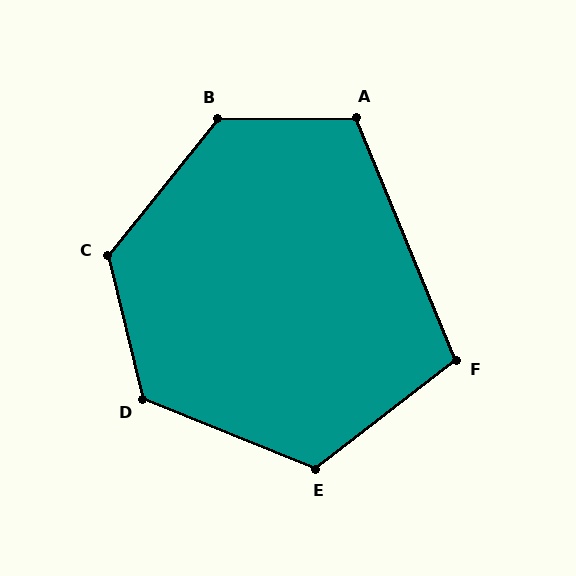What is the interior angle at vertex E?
Approximately 120 degrees (obtuse).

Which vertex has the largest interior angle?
B, at approximately 129 degrees.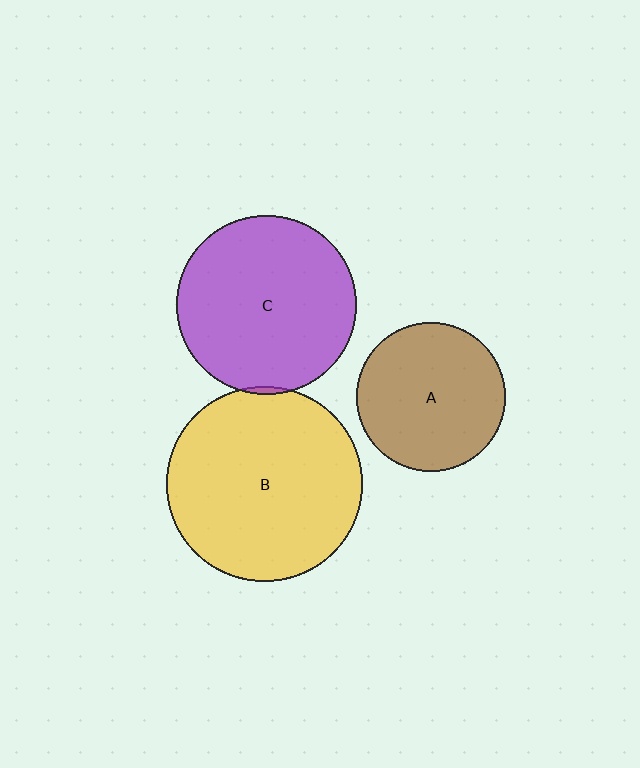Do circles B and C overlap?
Yes.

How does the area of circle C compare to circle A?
Approximately 1.4 times.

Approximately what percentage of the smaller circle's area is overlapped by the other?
Approximately 5%.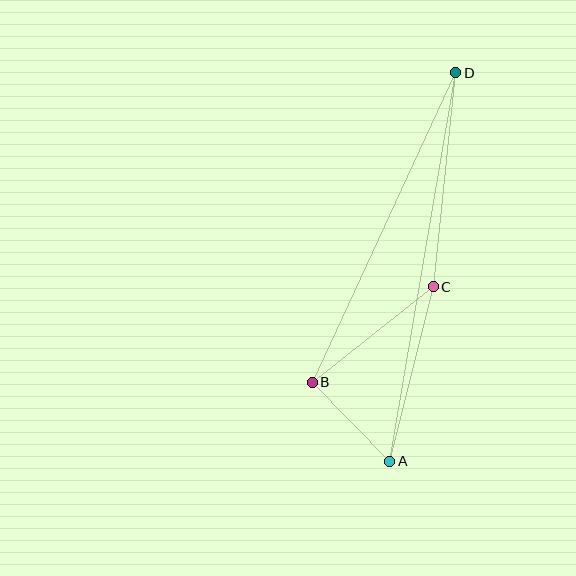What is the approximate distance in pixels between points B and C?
The distance between B and C is approximately 154 pixels.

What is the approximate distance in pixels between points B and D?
The distance between B and D is approximately 341 pixels.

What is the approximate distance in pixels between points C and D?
The distance between C and D is approximately 215 pixels.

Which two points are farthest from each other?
Points A and D are farthest from each other.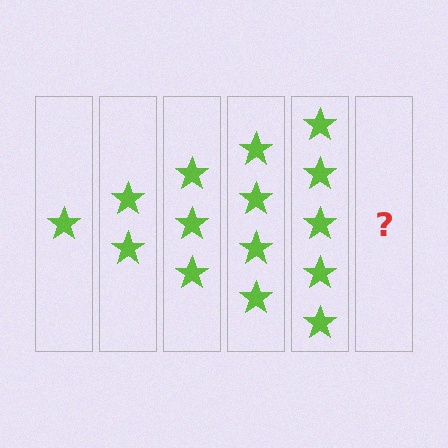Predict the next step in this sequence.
The next step is 6 stars.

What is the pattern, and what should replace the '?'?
The pattern is that each step adds one more star. The '?' should be 6 stars.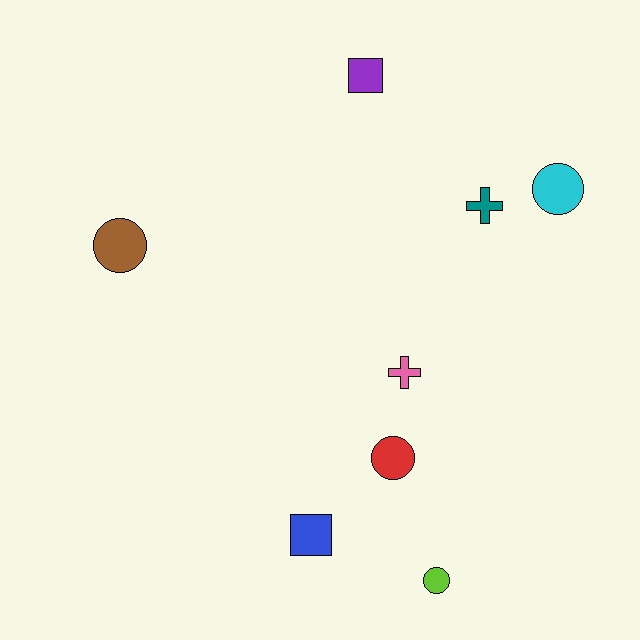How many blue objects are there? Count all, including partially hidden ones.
There is 1 blue object.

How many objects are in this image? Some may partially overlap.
There are 8 objects.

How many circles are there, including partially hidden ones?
There are 4 circles.